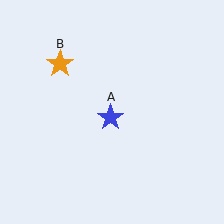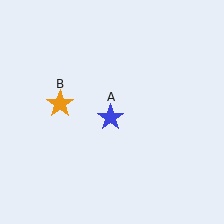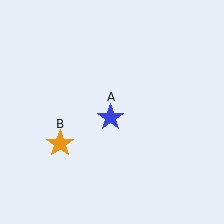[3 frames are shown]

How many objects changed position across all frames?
1 object changed position: orange star (object B).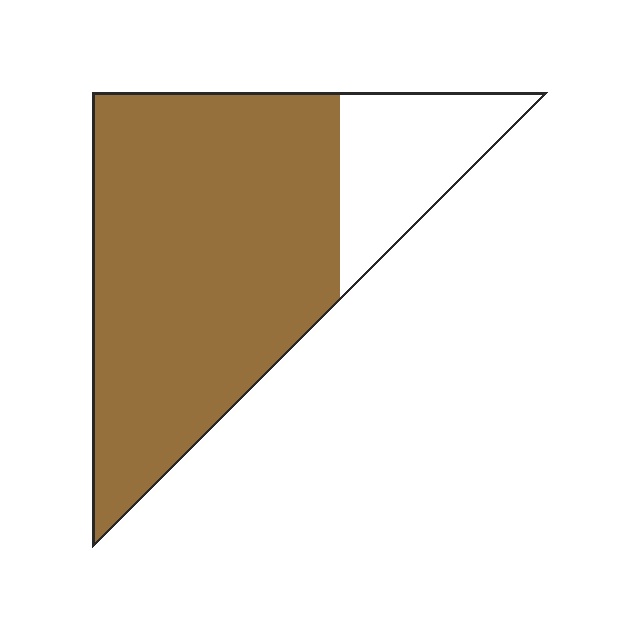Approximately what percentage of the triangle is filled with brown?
Approximately 80%.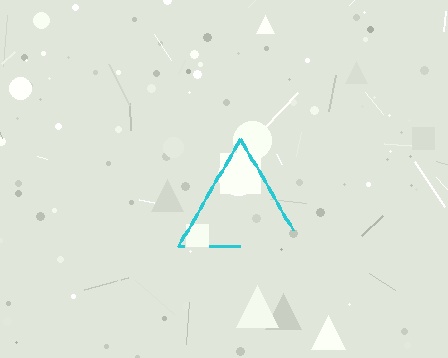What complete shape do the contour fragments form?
The contour fragments form a triangle.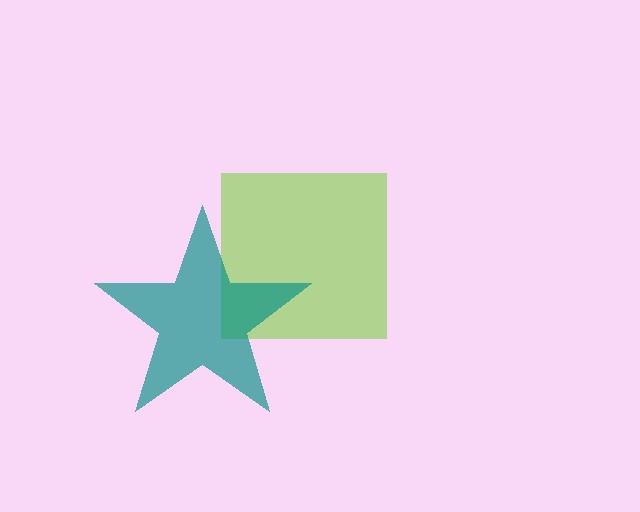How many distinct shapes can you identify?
There are 2 distinct shapes: a lime square, a teal star.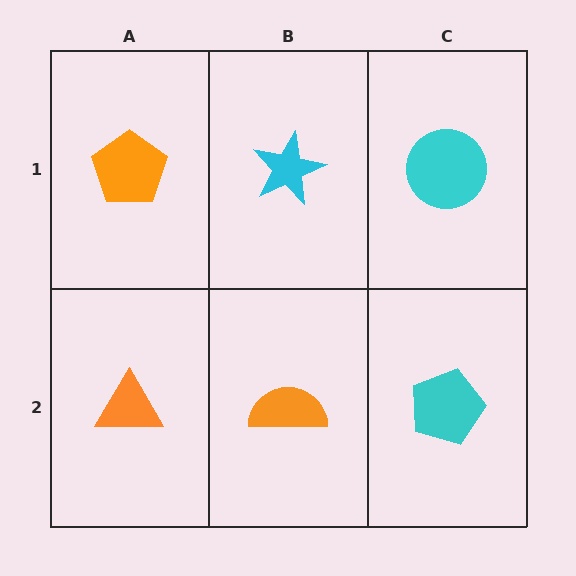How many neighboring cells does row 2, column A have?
2.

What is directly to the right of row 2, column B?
A cyan pentagon.